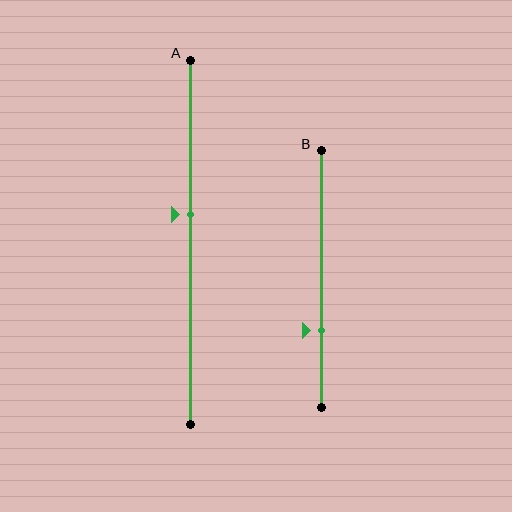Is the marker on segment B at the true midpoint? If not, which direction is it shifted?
No, the marker on segment B is shifted downward by about 20% of the segment length.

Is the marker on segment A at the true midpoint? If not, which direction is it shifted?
No, the marker on segment A is shifted upward by about 8% of the segment length.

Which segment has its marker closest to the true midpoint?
Segment A has its marker closest to the true midpoint.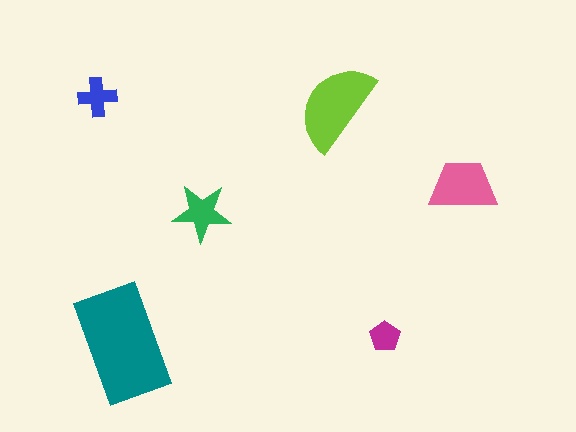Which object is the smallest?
The magenta pentagon.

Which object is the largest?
The teal rectangle.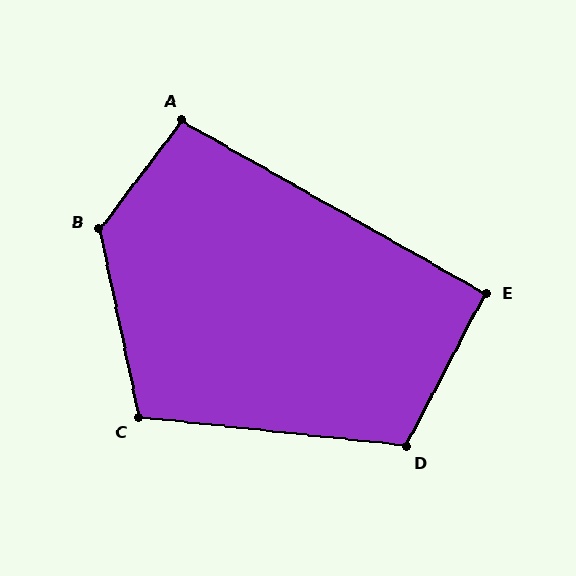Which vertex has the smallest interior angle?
E, at approximately 92 degrees.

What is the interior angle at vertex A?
Approximately 98 degrees (obtuse).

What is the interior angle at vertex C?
Approximately 108 degrees (obtuse).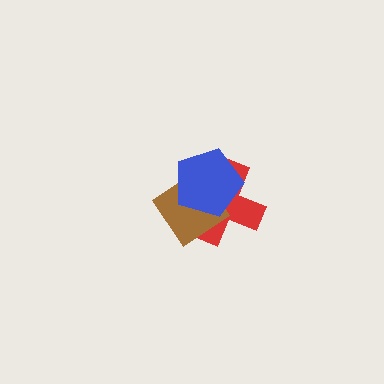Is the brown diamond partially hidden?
Yes, it is partially covered by another shape.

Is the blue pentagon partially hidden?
No, no other shape covers it.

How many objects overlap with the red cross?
2 objects overlap with the red cross.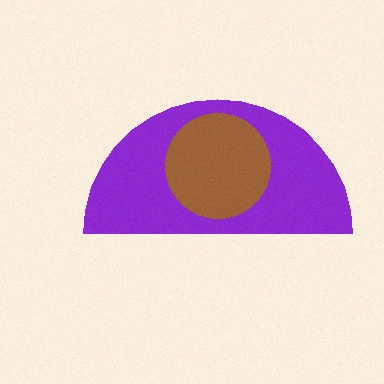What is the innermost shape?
The brown circle.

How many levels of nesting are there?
2.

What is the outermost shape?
The purple semicircle.